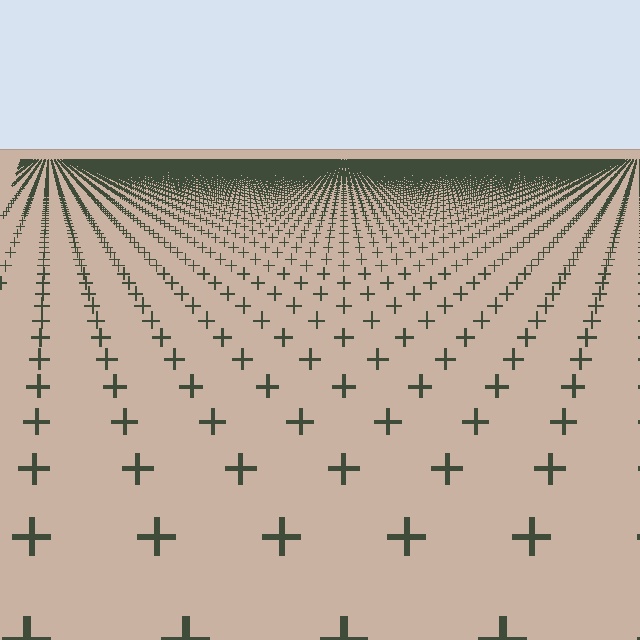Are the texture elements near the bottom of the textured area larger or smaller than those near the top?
Larger. Near the bottom, elements are closer to the viewer and appear at a bigger on-screen size.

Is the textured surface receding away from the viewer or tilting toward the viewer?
The surface is receding away from the viewer. Texture elements get smaller and denser toward the top.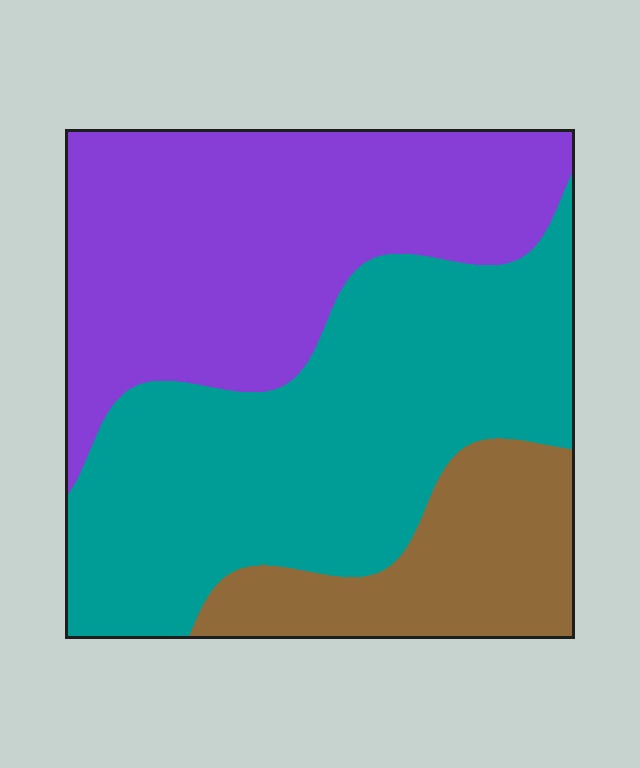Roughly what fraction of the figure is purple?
Purple takes up between a quarter and a half of the figure.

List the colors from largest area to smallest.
From largest to smallest: teal, purple, brown.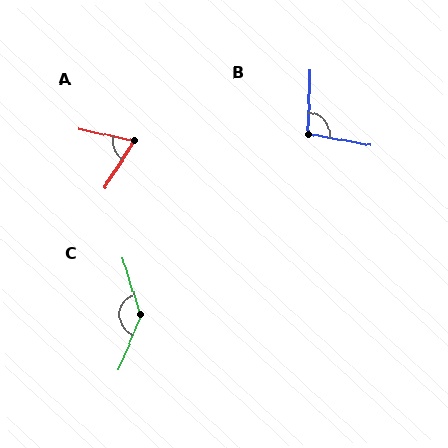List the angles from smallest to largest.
A (70°), B (98°), C (141°).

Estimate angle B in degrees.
Approximately 98 degrees.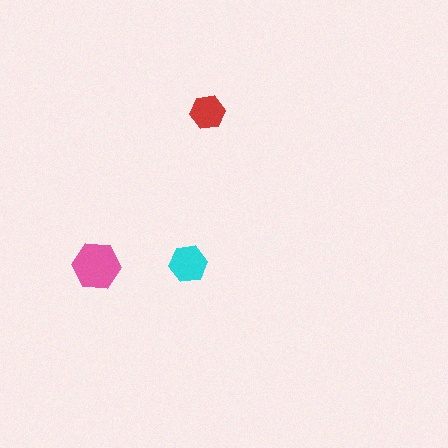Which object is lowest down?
The pink hexagon is bottommost.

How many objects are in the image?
There are 3 objects in the image.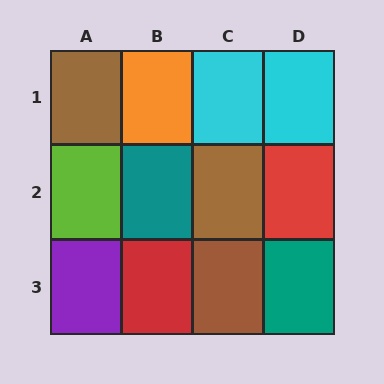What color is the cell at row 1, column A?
Brown.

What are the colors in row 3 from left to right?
Purple, red, brown, teal.